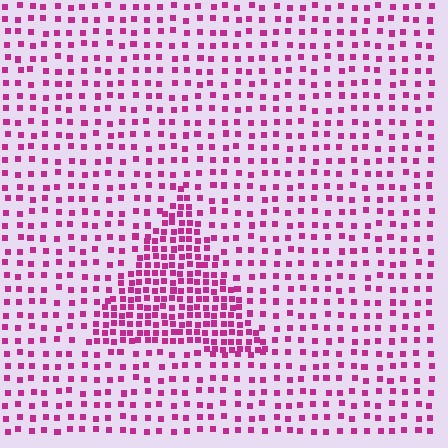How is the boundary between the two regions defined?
The boundary is defined by a change in element density (approximately 2.3x ratio). All elements are the same color, size, and shape.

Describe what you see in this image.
The image contains small magenta elements arranged at two different densities. A triangle-shaped region is visible where the elements are more densely packed than the surrounding area.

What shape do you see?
I see a triangle.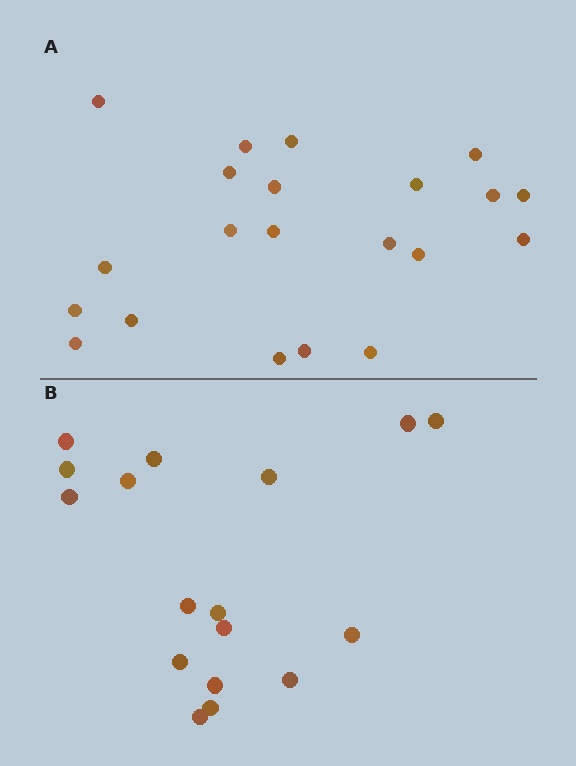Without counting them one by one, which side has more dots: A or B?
Region A (the top region) has more dots.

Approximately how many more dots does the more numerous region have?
Region A has about 4 more dots than region B.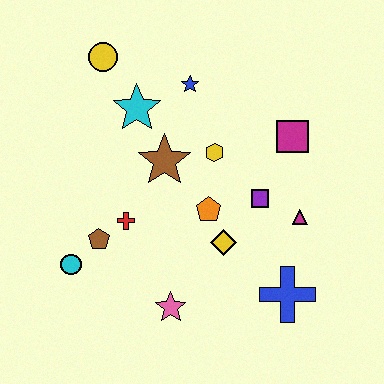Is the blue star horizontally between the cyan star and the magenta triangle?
Yes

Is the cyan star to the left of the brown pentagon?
No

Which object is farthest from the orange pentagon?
The yellow circle is farthest from the orange pentagon.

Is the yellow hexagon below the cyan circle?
No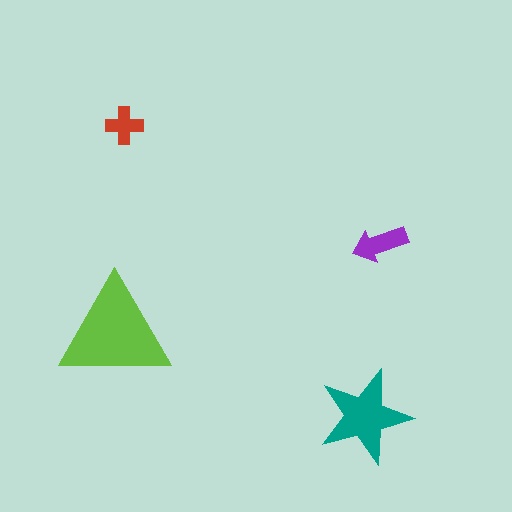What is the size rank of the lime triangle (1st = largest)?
1st.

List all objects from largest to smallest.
The lime triangle, the teal star, the purple arrow, the red cross.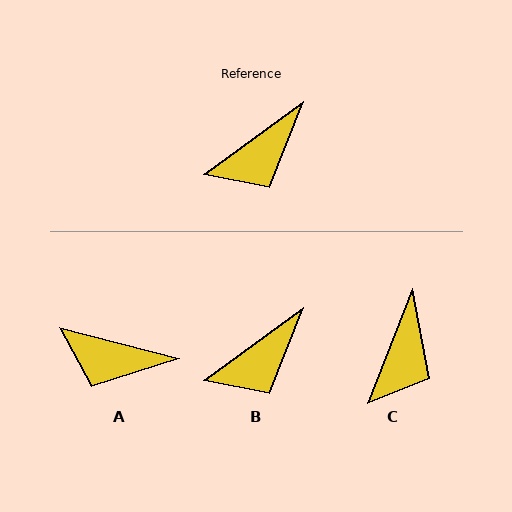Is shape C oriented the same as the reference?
No, it is off by about 33 degrees.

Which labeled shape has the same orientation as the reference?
B.